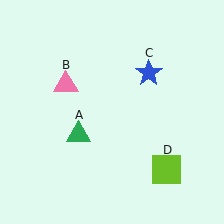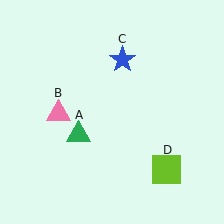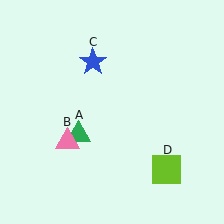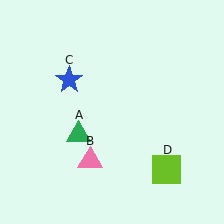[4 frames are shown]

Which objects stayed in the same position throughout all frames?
Green triangle (object A) and lime square (object D) remained stationary.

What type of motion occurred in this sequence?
The pink triangle (object B), blue star (object C) rotated counterclockwise around the center of the scene.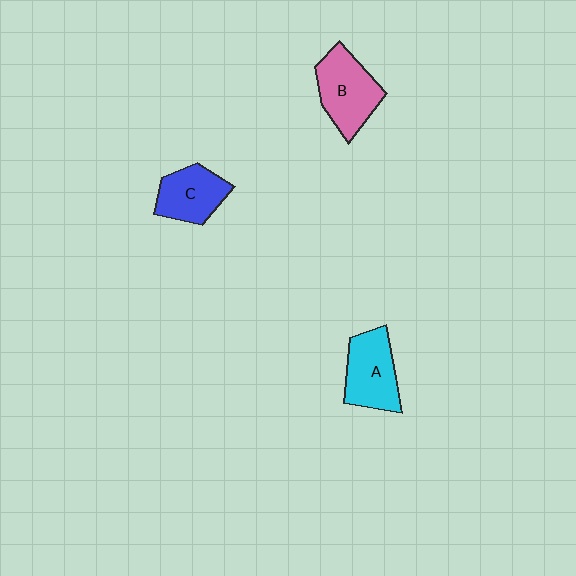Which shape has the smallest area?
Shape C (blue).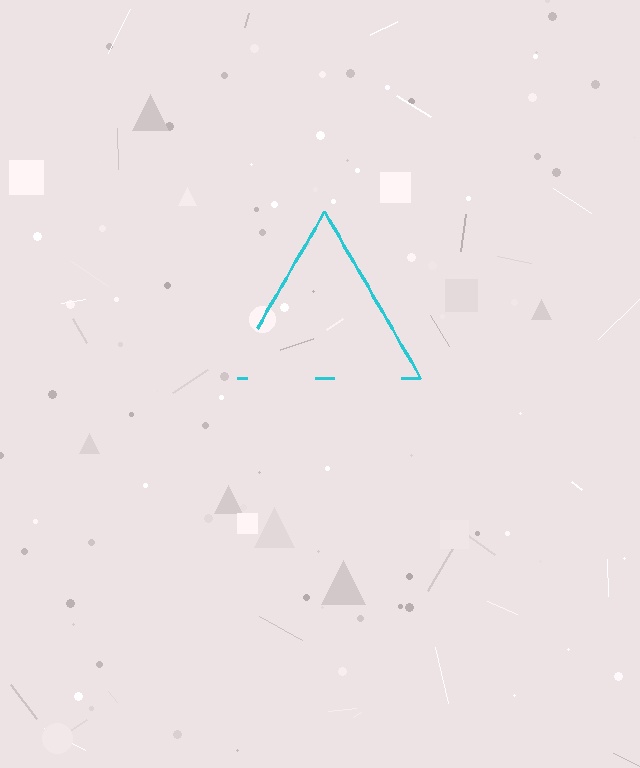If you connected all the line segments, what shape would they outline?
They would outline a triangle.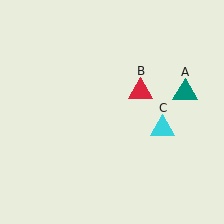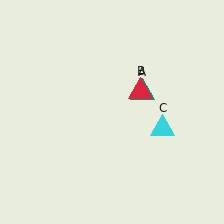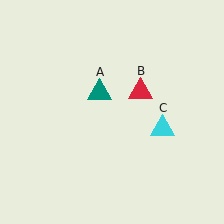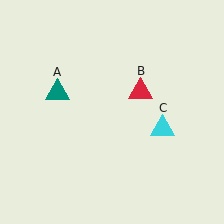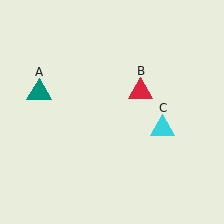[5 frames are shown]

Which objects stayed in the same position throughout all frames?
Red triangle (object B) and cyan triangle (object C) remained stationary.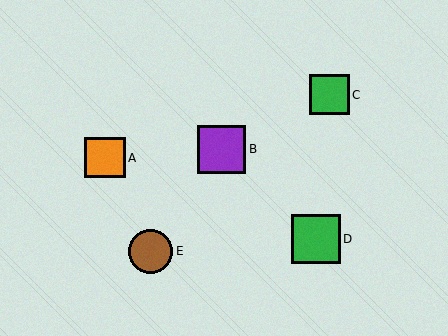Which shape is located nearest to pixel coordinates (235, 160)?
The purple square (labeled B) at (222, 149) is nearest to that location.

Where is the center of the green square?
The center of the green square is at (316, 239).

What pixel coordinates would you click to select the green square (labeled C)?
Click at (329, 95) to select the green square C.